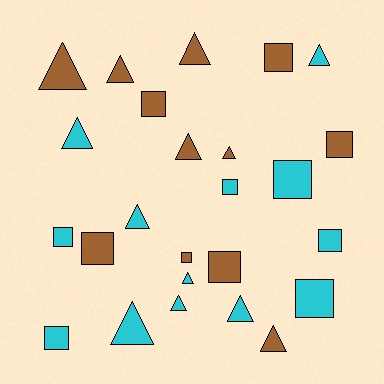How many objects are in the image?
There are 25 objects.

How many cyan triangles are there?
There are 7 cyan triangles.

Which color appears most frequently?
Cyan, with 13 objects.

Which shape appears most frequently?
Triangle, with 13 objects.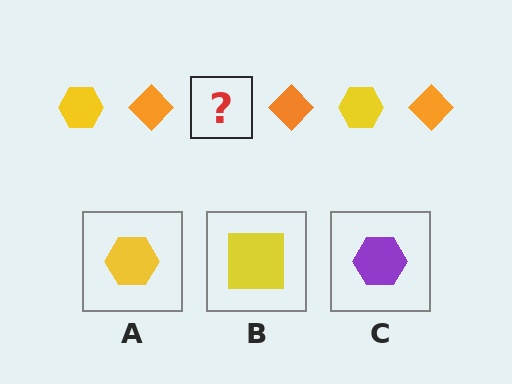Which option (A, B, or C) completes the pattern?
A.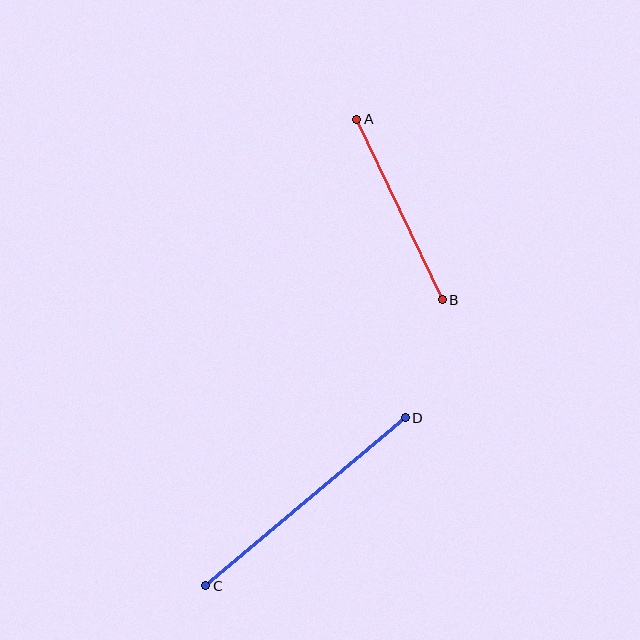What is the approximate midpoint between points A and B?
The midpoint is at approximately (399, 210) pixels.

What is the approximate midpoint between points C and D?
The midpoint is at approximately (306, 502) pixels.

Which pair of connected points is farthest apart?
Points C and D are farthest apart.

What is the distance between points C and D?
The distance is approximately 261 pixels.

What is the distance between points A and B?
The distance is approximately 200 pixels.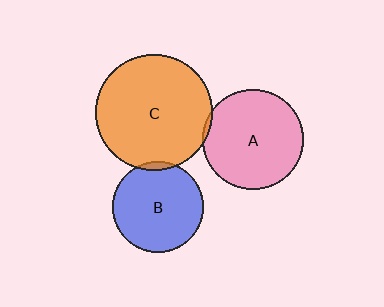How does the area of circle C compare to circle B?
Approximately 1.6 times.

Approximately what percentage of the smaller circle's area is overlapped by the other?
Approximately 5%.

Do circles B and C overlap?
Yes.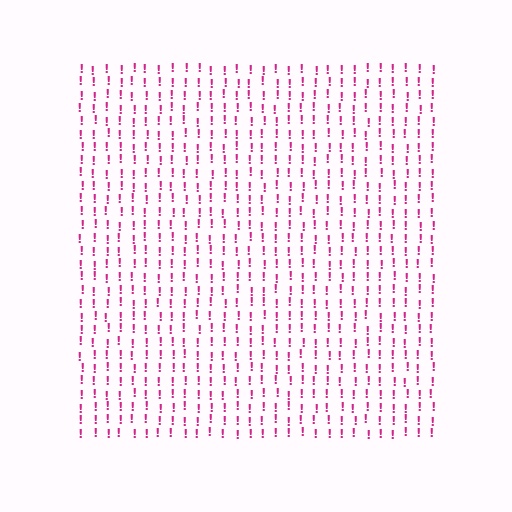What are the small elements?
The small elements are exclamation marks.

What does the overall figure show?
The overall figure shows a square.